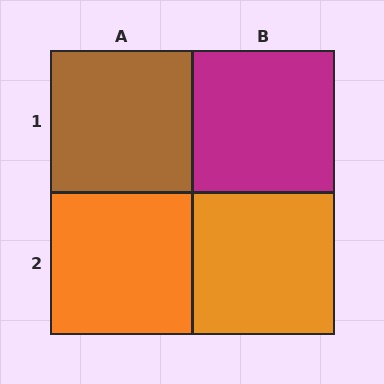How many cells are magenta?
1 cell is magenta.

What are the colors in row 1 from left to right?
Brown, magenta.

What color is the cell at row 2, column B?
Orange.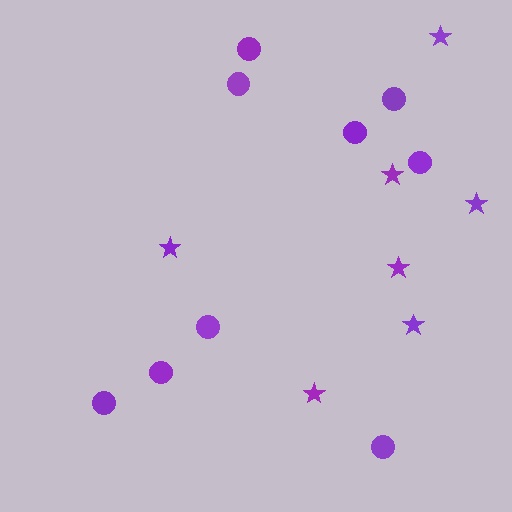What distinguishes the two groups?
There are 2 groups: one group of circles (9) and one group of stars (7).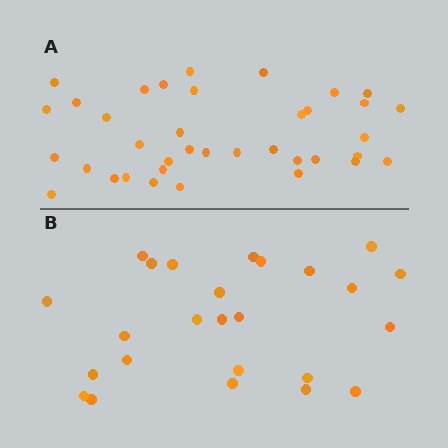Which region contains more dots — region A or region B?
Region A (the top region) has more dots.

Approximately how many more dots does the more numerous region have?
Region A has roughly 12 or so more dots than region B.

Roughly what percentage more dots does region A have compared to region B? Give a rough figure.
About 50% more.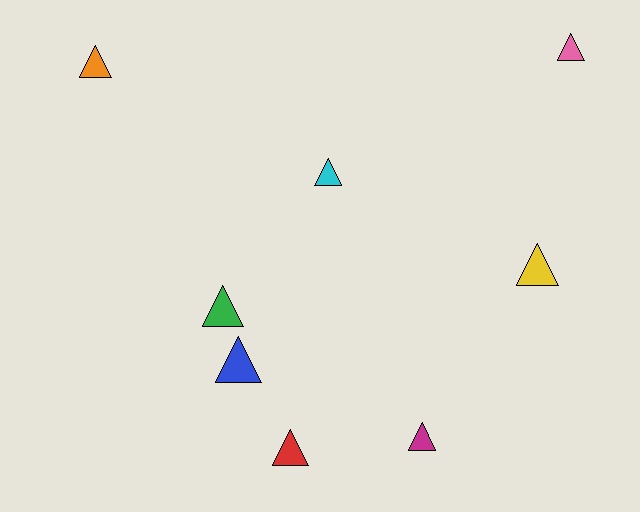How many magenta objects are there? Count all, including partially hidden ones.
There is 1 magenta object.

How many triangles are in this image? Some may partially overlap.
There are 8 triangles.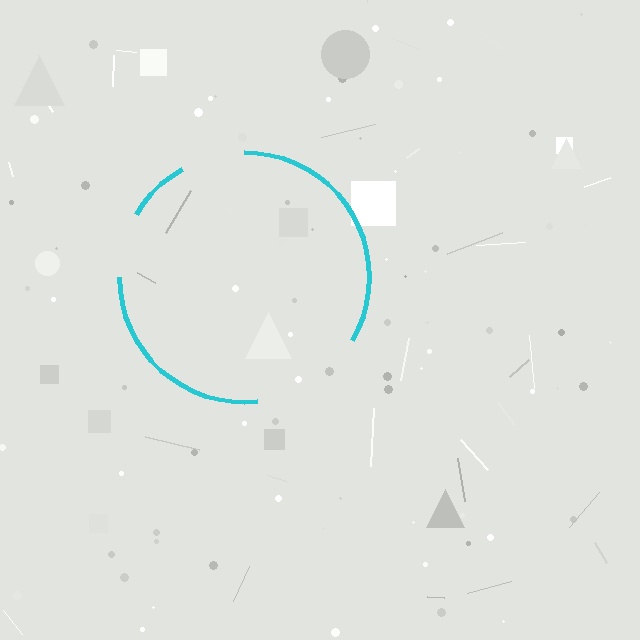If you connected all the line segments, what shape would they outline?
They would outline a circle.